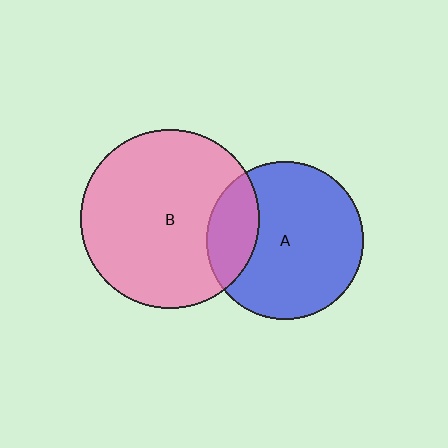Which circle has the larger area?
Circle B (pink).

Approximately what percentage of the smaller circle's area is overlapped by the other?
Approximately 20%.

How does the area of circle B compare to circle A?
Approximately 1.3 times.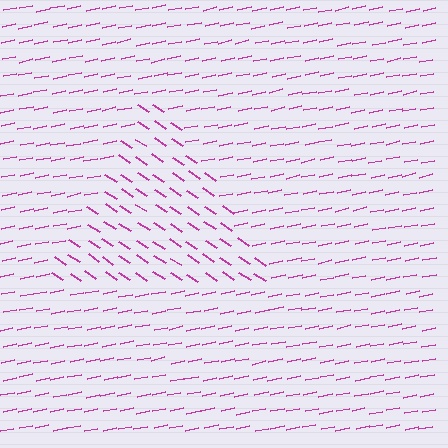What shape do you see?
I see a triangle.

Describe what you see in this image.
The image is filled with small magenta line segments. A triangle region in the image has lines oriented differently from the surrounding lines, creating a visible texture boundary.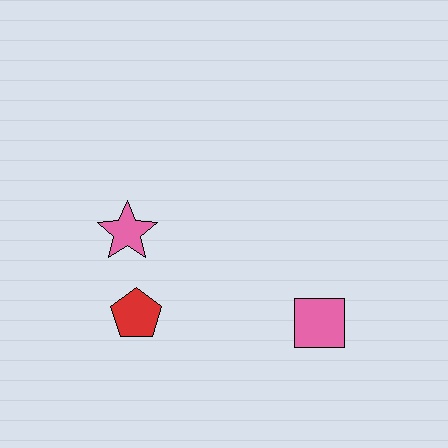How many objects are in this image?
There are 3 objects.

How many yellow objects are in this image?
There are no yellow objects.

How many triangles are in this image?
There are no triangles.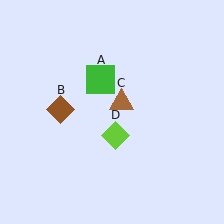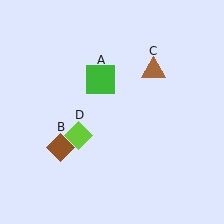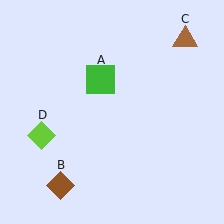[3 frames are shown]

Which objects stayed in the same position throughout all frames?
Green square (object A) remained stationary.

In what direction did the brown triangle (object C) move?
The brown triangle (object C) moved up and to the right.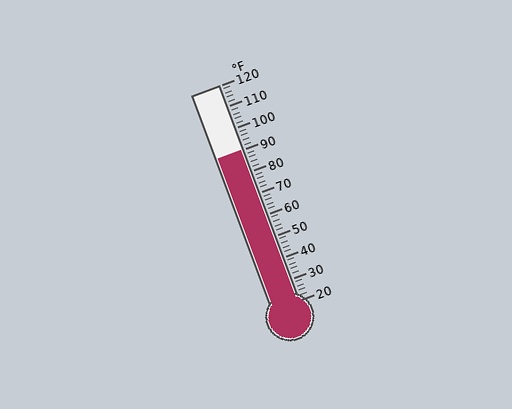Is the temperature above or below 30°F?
The temperature is above 30°F.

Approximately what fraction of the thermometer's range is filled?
The thermometer is filled to approximately 70% of its range.